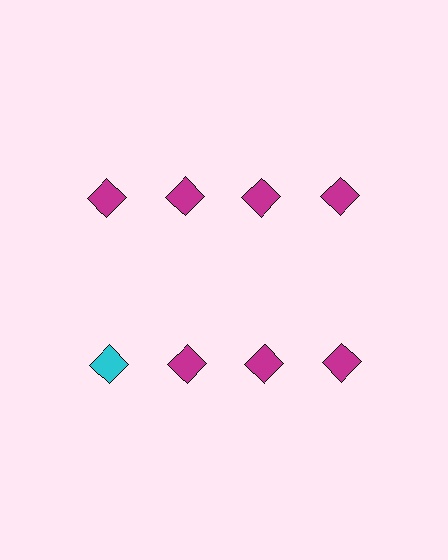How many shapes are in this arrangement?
There are 8 shapes arranged in a grid pattern.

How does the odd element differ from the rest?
It has a different color: cyan instead of magenta.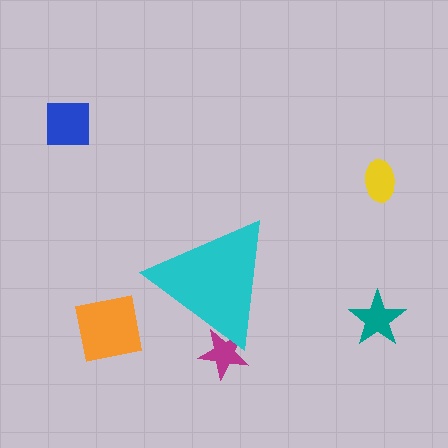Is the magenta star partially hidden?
Yes, the magenta star is partially hidden behind the cyan triangle.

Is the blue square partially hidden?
No, the blue square is fully visible.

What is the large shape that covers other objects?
A cyan triangle.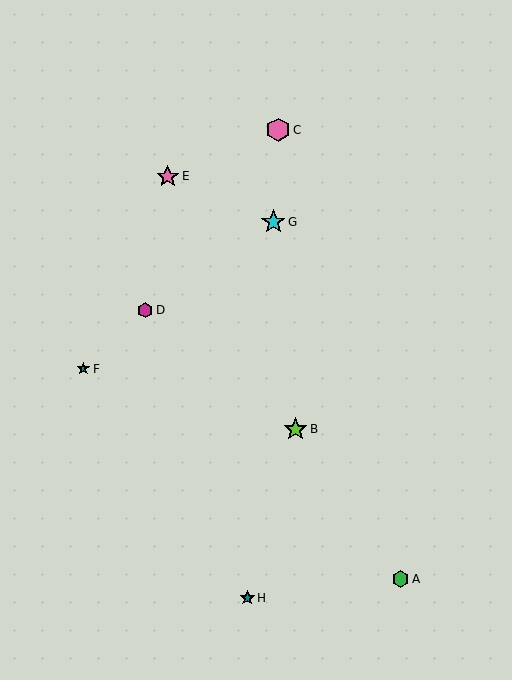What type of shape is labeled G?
Shape G is a cyan star.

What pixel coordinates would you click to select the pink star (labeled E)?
Click at (168, 176) to select the pink star E.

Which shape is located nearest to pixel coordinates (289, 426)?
The lime star (labeled B) at (296, 429) is nearest to that location.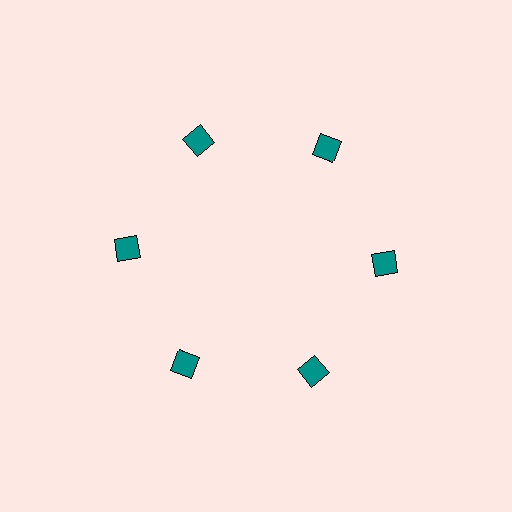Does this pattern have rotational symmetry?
Yes, this pattern has 6-fold rotational symmetry. It looks the same after rotating 60 degrees around the center.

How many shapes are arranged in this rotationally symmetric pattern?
There are 6 shapes, arranged in 6 groups of 1.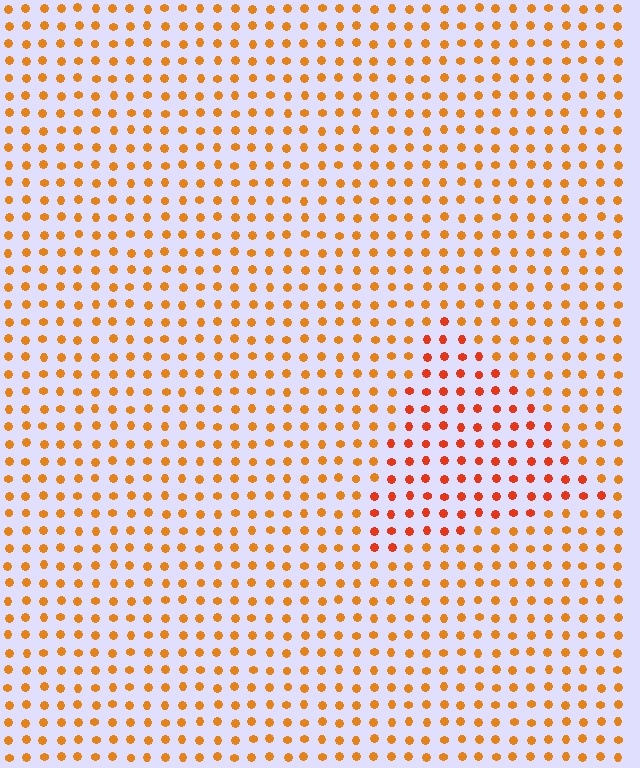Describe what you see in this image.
The image is filled with small orange elements in a uniform arrangement. A triangle-shaped region is visible where the elements are tinted to a slightly different hue, forming a subtle color boundary.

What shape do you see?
I see a triangle.